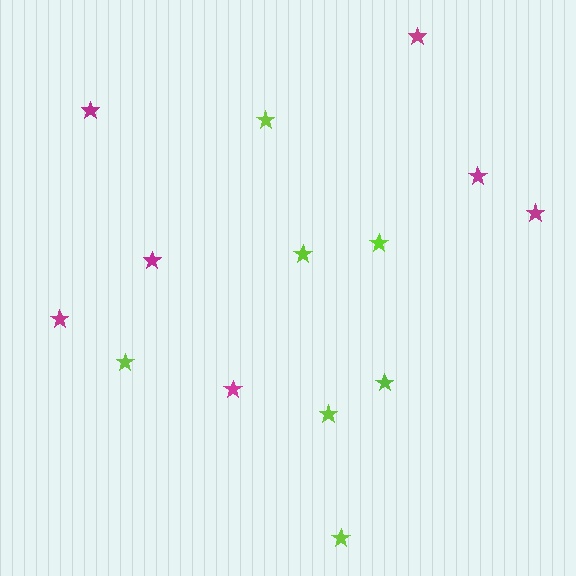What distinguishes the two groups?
There are 2 groups: one group of magenta stars (7) and one group of lime stars (7).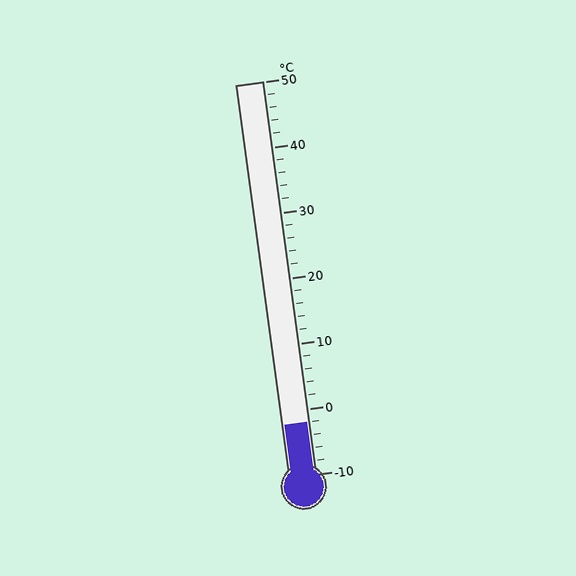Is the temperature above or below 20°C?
The temperature is below 20°C.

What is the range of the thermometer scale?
The thermometer scale ranges from -10°C to 50°C.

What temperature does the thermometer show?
The thermometer shows approximately -2°C.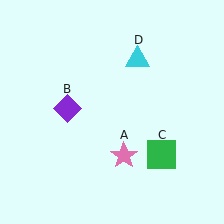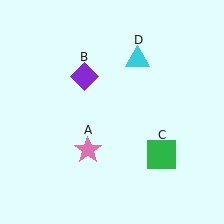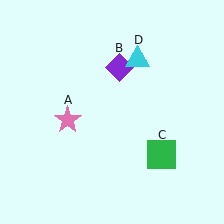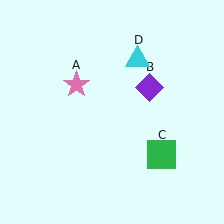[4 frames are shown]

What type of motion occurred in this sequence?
The pink star (object A), purple diamond (object B) rotated clockwise around the center of the scene.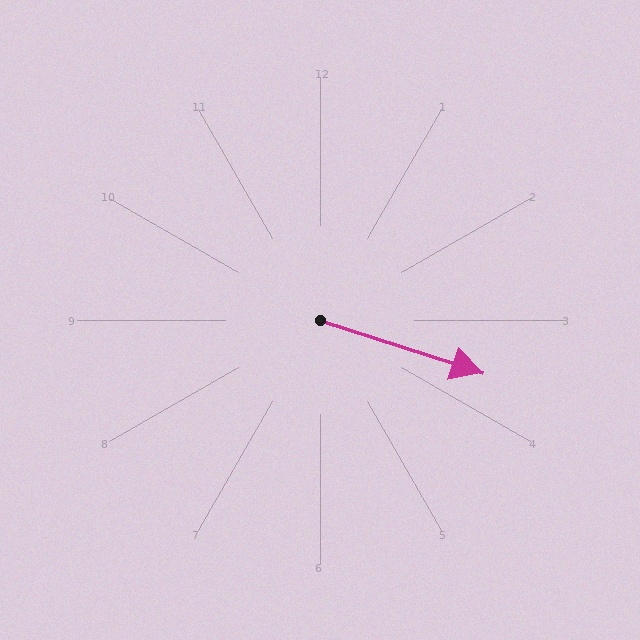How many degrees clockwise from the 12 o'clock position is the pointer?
Approximately 108 degrees.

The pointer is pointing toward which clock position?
Roughly 4 o'clock.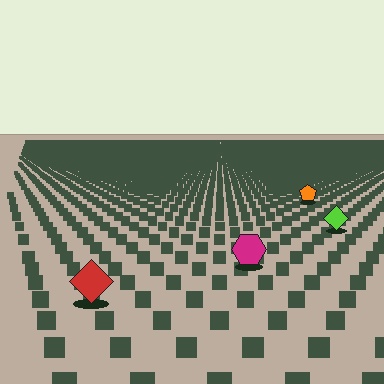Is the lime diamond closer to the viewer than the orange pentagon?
Yes. The lime diamond is closer — you can tell from the texture gradient: the ground texture is coarser near it.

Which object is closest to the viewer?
The red diamond is closest. The texture marks near it are larger and more spread out.